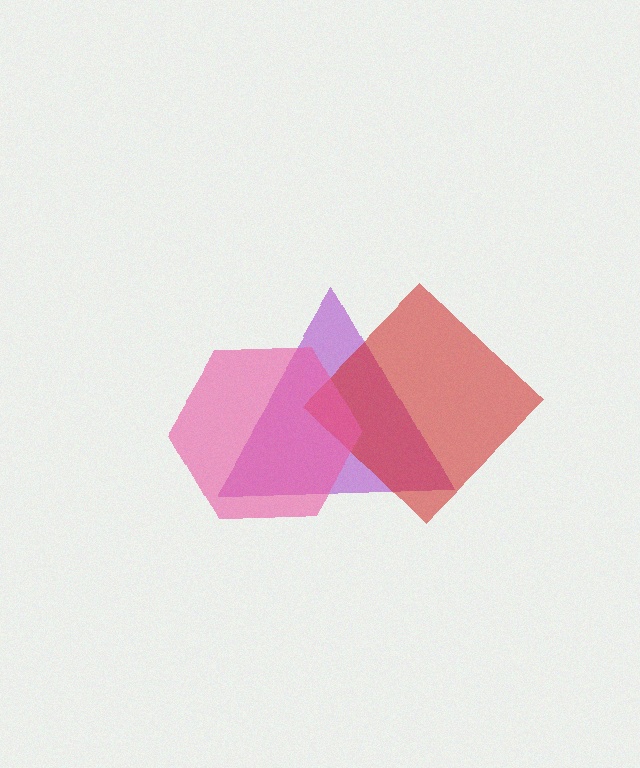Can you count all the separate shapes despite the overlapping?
Yes, there are 3 separate shapes.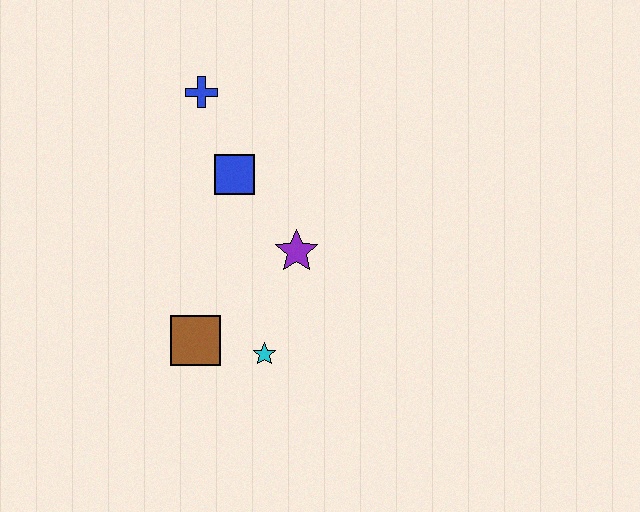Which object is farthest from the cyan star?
The blue cross is farthest from the cyan star.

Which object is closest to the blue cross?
The blue square is closest to the blue cross.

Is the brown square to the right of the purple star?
No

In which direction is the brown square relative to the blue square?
The brown square is below the blue square.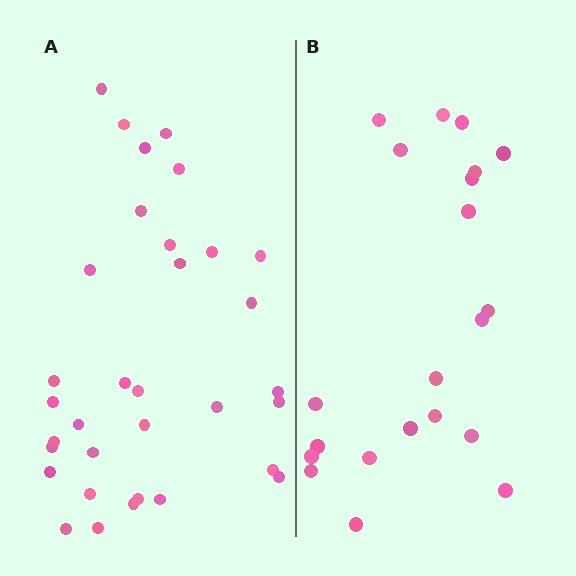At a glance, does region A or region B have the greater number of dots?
Region A (the left region) has more dots.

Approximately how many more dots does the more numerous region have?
Region A has roughly 12 or so more dots than region B.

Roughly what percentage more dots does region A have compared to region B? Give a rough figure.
About 55% more.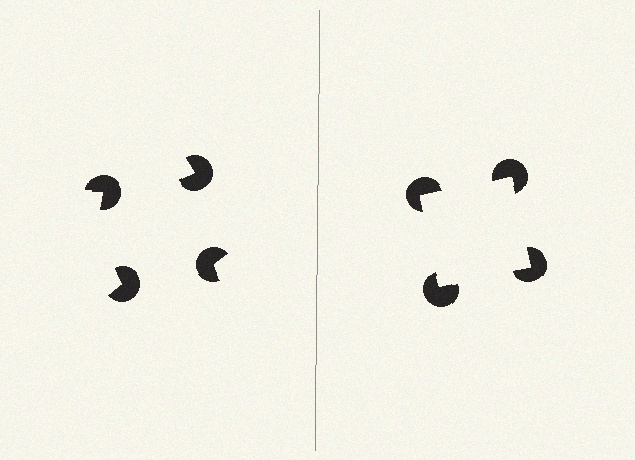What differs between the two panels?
The pac-man discs are positioned identically on both sides; only the wedge orientations differ. On the right they align to a square; on the left they are misaligned.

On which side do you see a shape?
An illusory square appears on the right side. On the left side the wedge cuts are rotated, so no coherent shape forms.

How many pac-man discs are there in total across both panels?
8 — 4 on each side.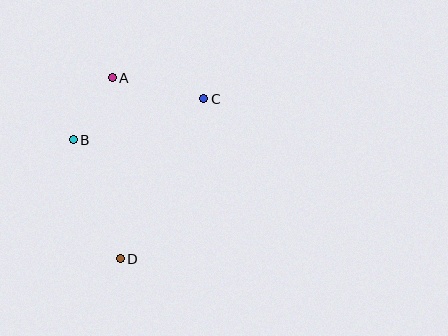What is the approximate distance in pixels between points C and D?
The distance between C and D is approximately 180 pixels.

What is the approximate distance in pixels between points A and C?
The distance between A and C is approximately 94 pixels.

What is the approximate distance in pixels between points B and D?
The distance between B and D is approximately 128 pixels.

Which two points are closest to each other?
Points A and B are closest to each other.